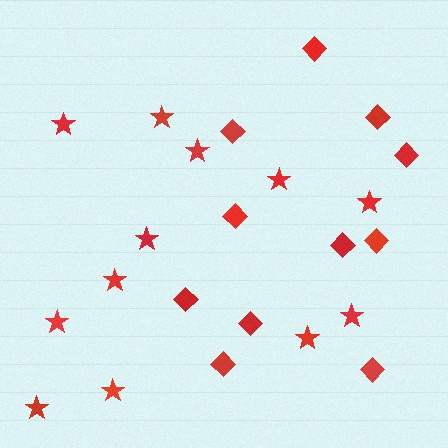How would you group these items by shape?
There are 2 groups: one group of stars (12) and one group of diamonds (11).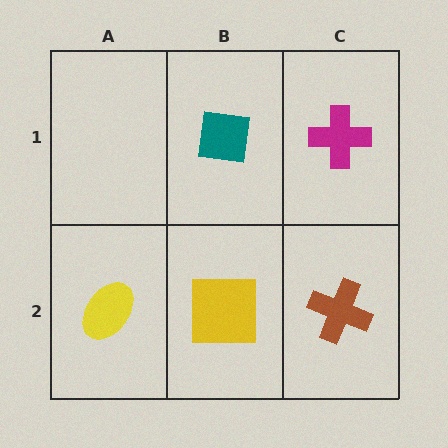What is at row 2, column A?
A yellow ellipse.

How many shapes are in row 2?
3 shapes.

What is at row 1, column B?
A teal square.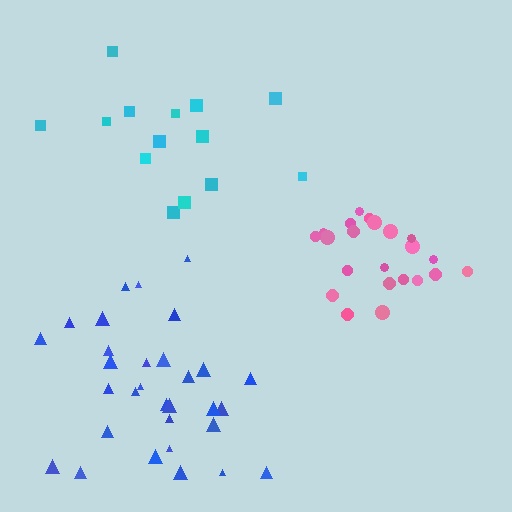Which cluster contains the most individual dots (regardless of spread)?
Blue (31).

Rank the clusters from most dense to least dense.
pink, blue, cyan.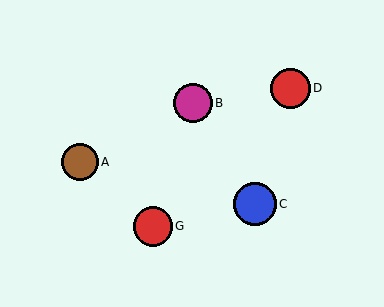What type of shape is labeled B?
Shape B is a magenta circle.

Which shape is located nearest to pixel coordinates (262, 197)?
The blue circle (labeled C) at (255, 204) is nearest to that location.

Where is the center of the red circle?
The center of the red circle is at (290, 88).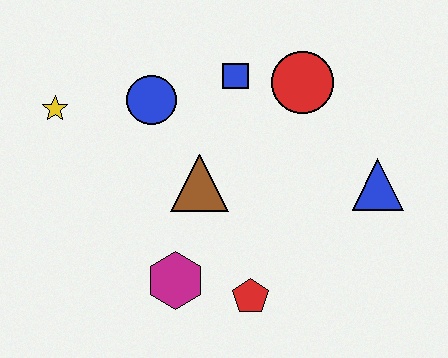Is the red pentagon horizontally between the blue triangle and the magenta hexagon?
Yes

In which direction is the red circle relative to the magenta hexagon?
The red circle is above the magenta hexagon.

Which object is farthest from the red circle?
The yellow star is farthest from the red circle.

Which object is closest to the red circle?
The blue square is closest to the red circle.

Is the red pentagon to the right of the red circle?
No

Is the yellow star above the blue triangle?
Yes